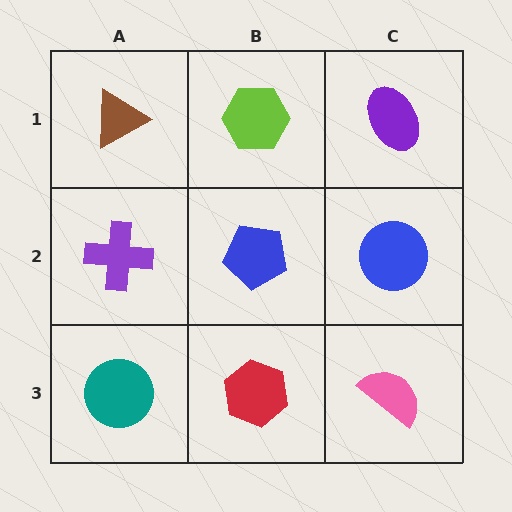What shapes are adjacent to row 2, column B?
A lime hexagon (row 1, column B), a red hexagon (row 3, column B), a purple cross (row 2, column A), a blue circle (row 2, column C).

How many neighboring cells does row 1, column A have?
2.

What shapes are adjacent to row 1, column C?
A blue circle (row 2, column C), a lime hexagon (row 1, column B).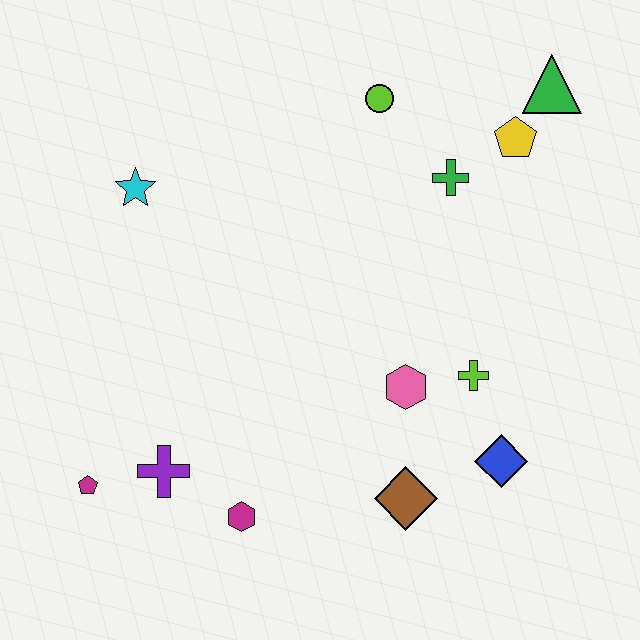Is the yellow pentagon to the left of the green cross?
No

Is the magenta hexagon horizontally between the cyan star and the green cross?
Yes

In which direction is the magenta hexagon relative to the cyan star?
The magenta hexagon is below the cyan star.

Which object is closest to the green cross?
The yellow pentagon is closest to the green cross.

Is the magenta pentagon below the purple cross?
Yes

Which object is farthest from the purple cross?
The green triangle is farthest from the purple cross.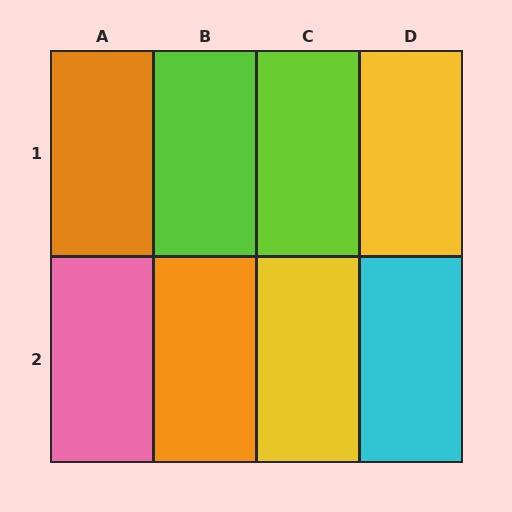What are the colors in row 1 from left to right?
Orange, lime, lime, yellow.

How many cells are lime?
2 cells are lime.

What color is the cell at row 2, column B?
Orange.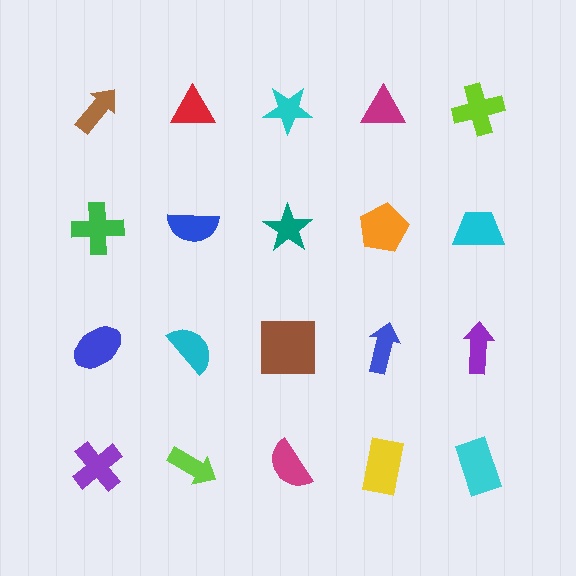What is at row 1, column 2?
A red triangle.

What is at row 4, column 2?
A lime arrow.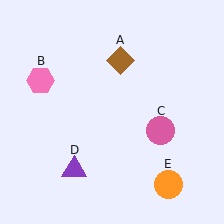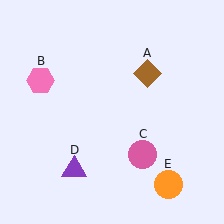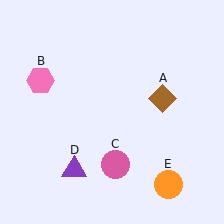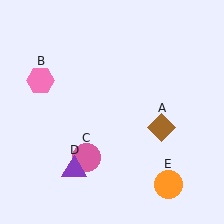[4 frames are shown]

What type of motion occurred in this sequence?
The brown diamond (object A), pink circle (object C) rotated clockwise around the center of the scene.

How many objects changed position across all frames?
2 objects changed position: brown diamond (object A), pink circle (object C).